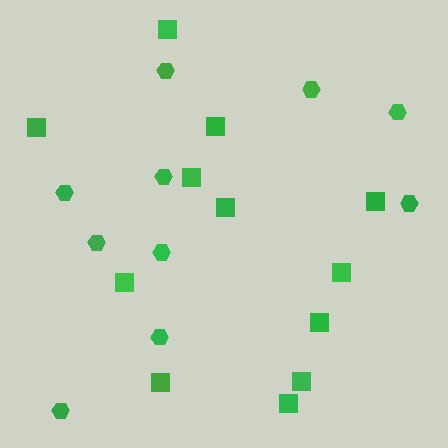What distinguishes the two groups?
There are 2 groups: one group of hexagons (10) and one group of squares (12).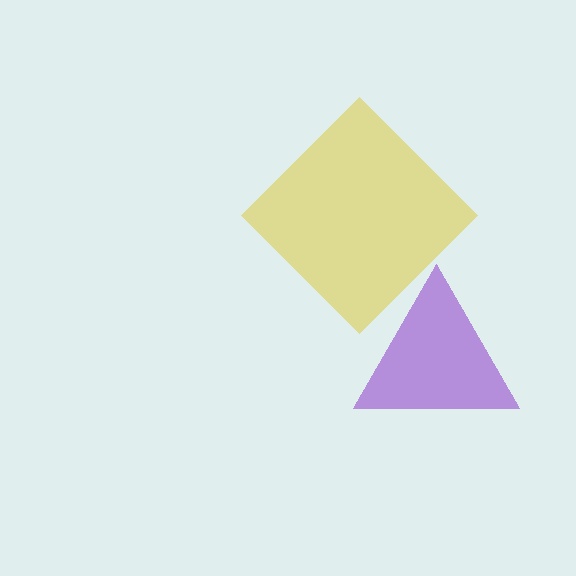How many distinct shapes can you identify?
There are 2 distinct shapes: a yellow diamond, a purple triangle.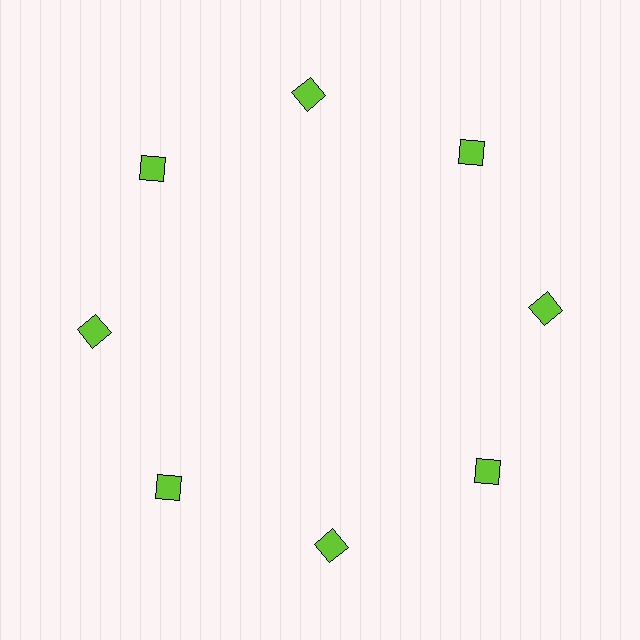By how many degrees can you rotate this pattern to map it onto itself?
The pattern maps onto itself every 45 degrees of rotation.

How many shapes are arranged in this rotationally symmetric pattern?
There are 8 shapes, arranged in 8 groups of 1.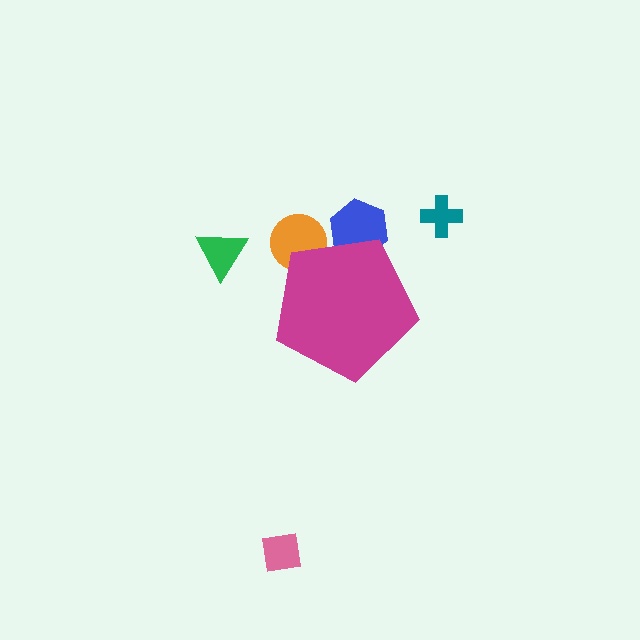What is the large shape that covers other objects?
A magenta pentagon.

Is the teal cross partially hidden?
No, the teal cross is fully visible.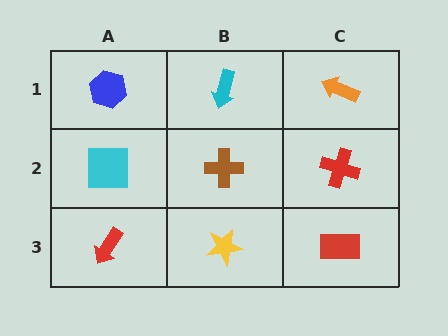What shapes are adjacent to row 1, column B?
A brown cross (row 2, column B), a blue hexagon (row 1, column A), an orange arrow (row 1, column C).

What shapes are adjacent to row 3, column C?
A red cross (row 2, column C), a yellow star (row 3, column B).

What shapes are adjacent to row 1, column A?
A cyan square (row 2, column A), a cyan arrow (row 1, column B).